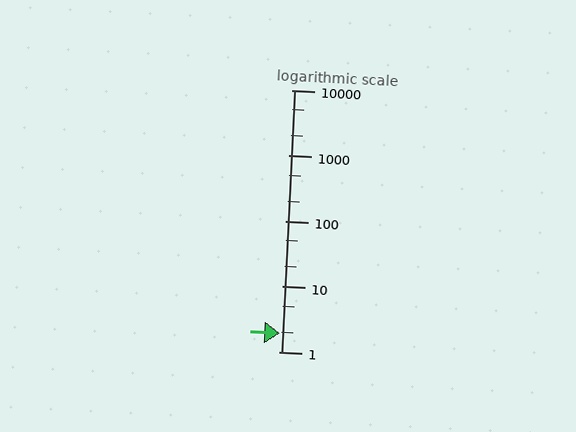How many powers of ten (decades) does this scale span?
The scale spans 4 decades, from 1 to 10000.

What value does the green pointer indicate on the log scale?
The pointer indicates approximately 1.9.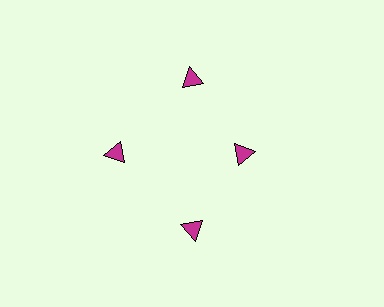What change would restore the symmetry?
The symmetry would be restored by moving it outward, back onto the ring so that all 4 triangles sit at equal angles and equal distance from the center.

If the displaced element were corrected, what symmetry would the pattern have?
It would have 4-fold rotational symmetry — the pattern would map onto itself every 90 degrees.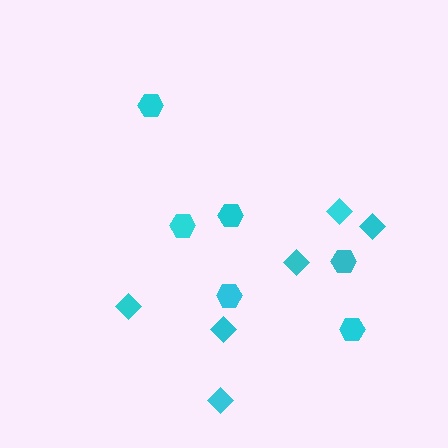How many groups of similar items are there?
There are 2 groups: one group of hexagons (6) and one group of diamonds (6).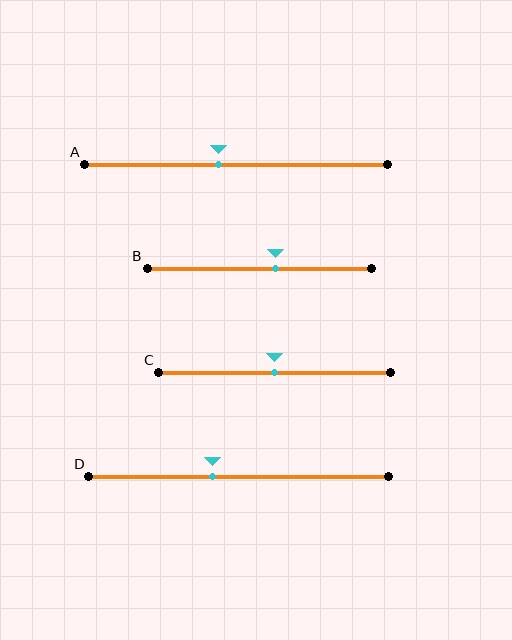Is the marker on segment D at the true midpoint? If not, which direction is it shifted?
No, the marker on segment D is shifted to the left by about 9% of the segment length.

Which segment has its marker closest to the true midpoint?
Segment C has its marker closest to the true midpoint.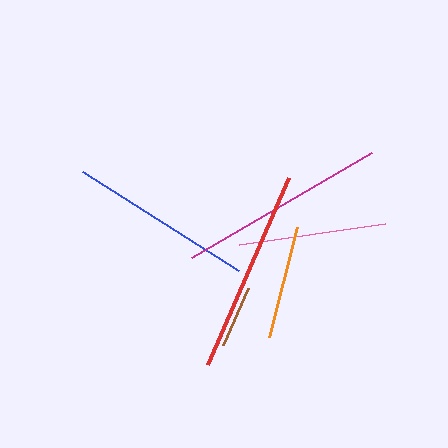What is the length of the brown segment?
The brown segment is approximately 62 pixels long.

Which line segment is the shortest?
The brown line is the shortest at approximately 62 pixels.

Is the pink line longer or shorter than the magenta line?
The magenta line is longer than the pink line.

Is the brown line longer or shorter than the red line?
The red line is longer than the brown line.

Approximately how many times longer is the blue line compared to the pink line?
The blue line is approximately 1.3 times the length of the pink line.